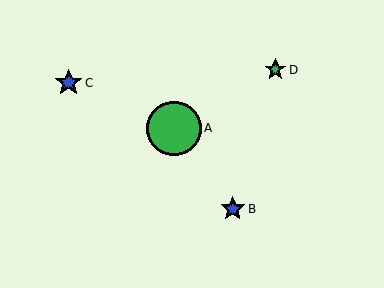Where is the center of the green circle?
The center of the green circle is at (174, 128).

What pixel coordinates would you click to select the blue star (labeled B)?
Click at (233, 209) to select the blue star B.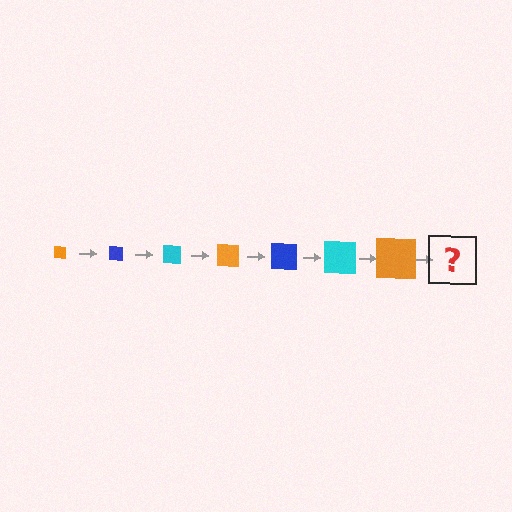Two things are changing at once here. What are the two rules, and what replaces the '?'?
The two rules are that the square grows larger each step and the color cycles through orange, blue, and cyan. The '?' should be a blue square, larger than the previous one.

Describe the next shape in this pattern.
It should be a blue square, larger than the previous one.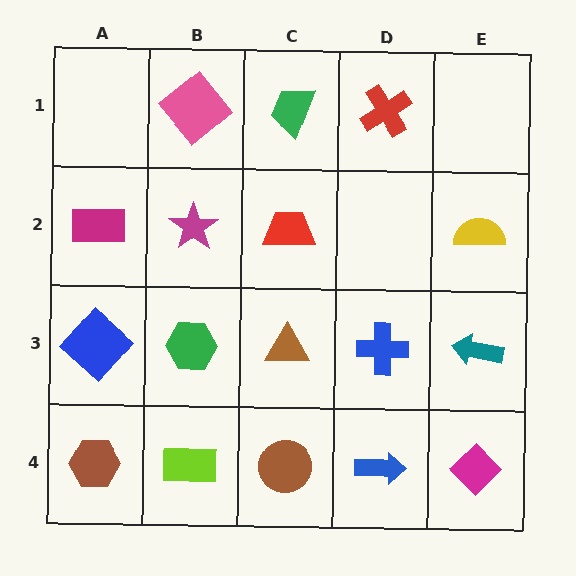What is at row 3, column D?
A blue cross.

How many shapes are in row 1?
3 shapes.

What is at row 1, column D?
A red cross.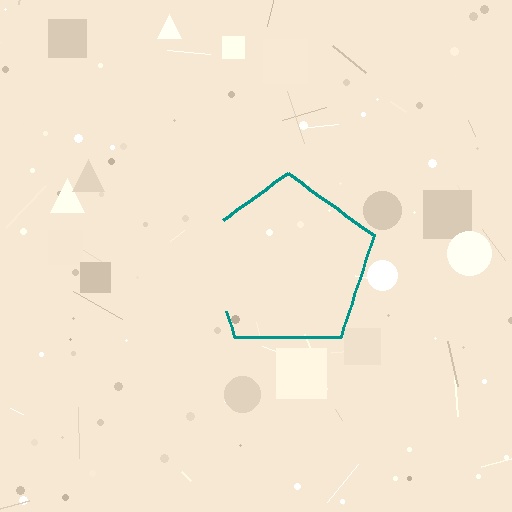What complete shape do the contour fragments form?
The contour fragments form a pentagon.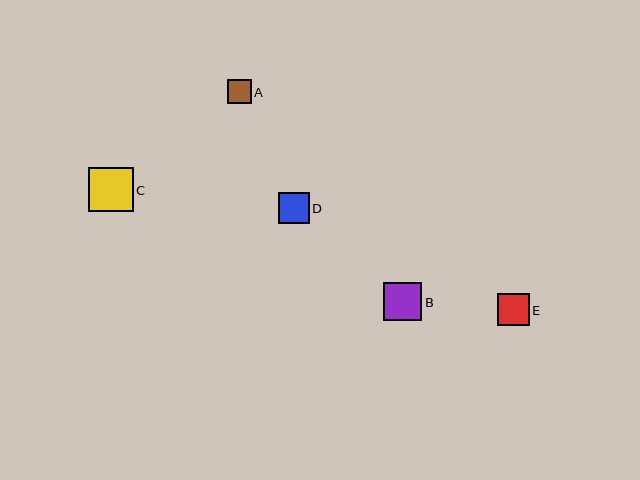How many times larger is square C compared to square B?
Square C is approximately 1.2 times the size of square B.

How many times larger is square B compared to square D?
Square B is approximately 1.2 times the size of square D.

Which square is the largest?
Square C is the largest with a size of approximately 44 pixels.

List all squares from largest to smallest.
From largest to smallest: C, B, E, D, A.